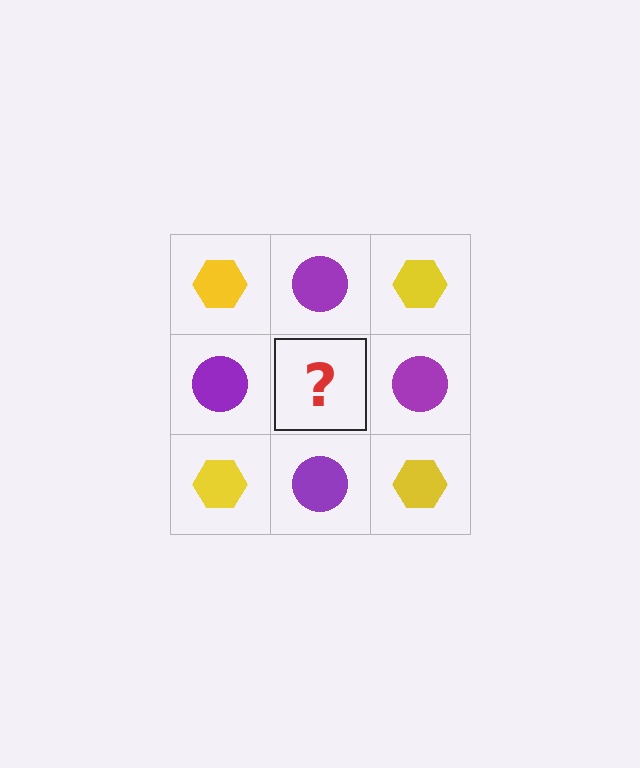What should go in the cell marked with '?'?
The missing cell should contain a yellow hexagon.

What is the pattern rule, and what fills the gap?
The rule is that it alternates yellow hexagon and purple circle in a checkerboard pattern. The gap should be filled with a yellow hexagon.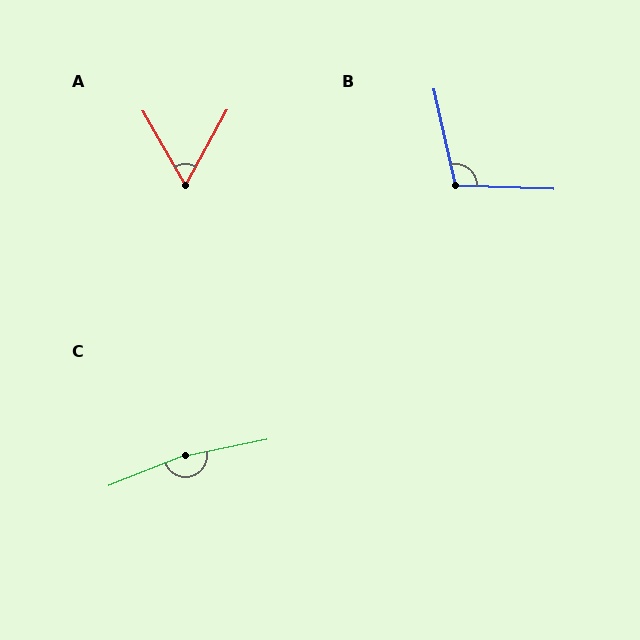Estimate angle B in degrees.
Approximately 105 degrees.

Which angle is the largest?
C, at approximately 169 degrees.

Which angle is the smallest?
A, at approximately 59 degrees.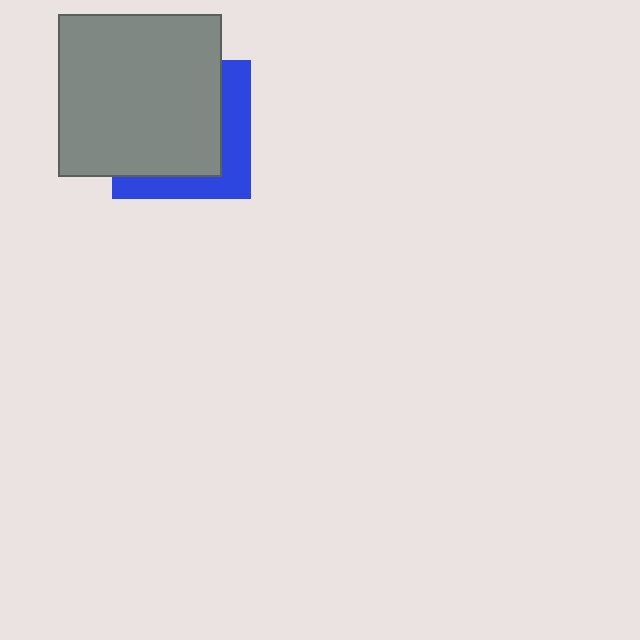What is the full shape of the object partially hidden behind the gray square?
The partially hidden object is a blue square.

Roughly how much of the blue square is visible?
A small part of it is visible (roughly 34%).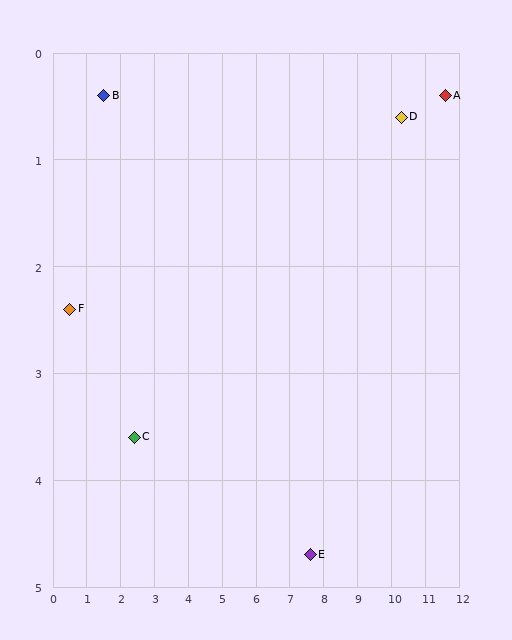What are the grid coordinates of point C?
Point C is at approximately (2.4, 3.6).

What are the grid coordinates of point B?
Point B is at approximately (1.5, 0.4).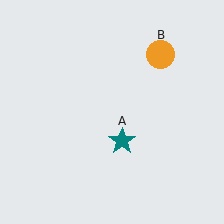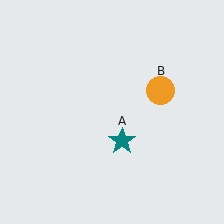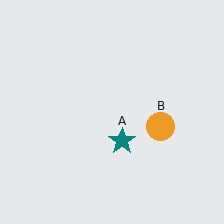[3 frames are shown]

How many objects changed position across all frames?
1 object changed position: orange circle (object B).